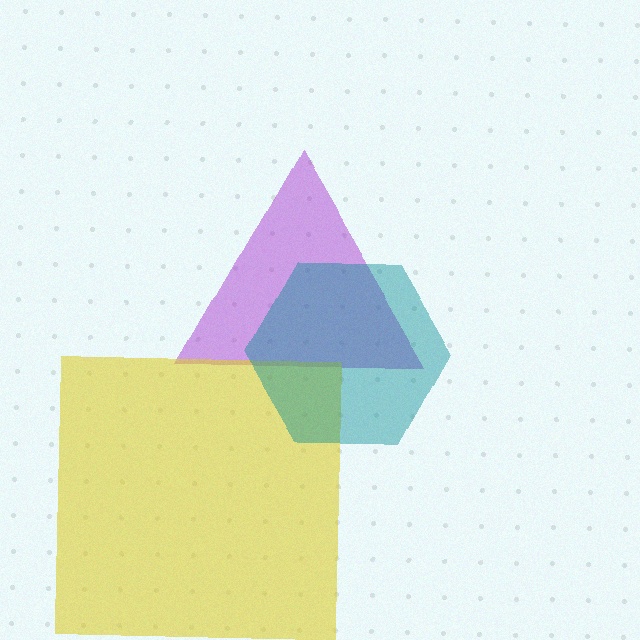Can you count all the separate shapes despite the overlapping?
Yes, there are 3 separate shapes.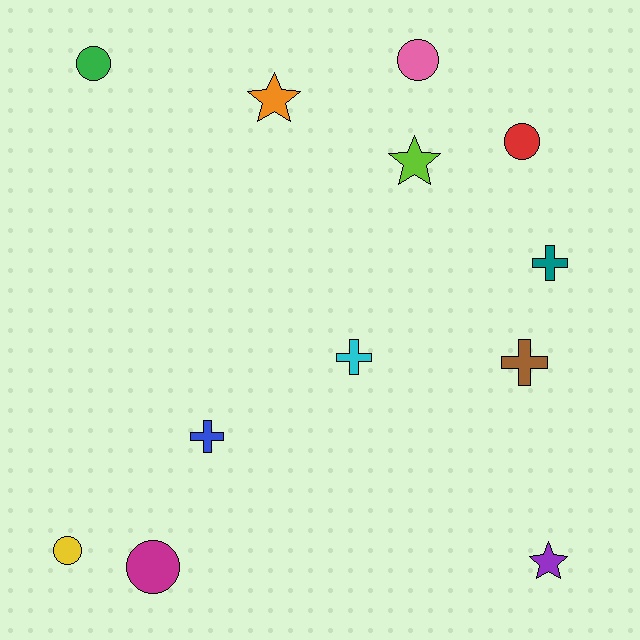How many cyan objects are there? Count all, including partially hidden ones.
There is 1 cyan object.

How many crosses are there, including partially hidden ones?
There are 4 crosses.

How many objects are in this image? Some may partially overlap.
There are 12 objects.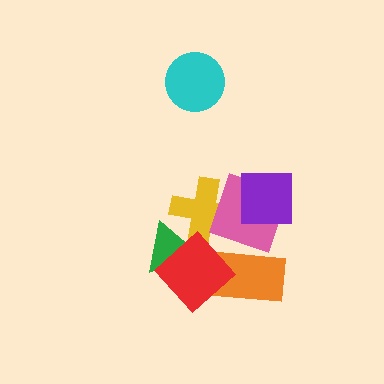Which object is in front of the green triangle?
The red diamond is in front of the green triangle.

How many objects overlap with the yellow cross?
3 objects overlap with the yellow cross.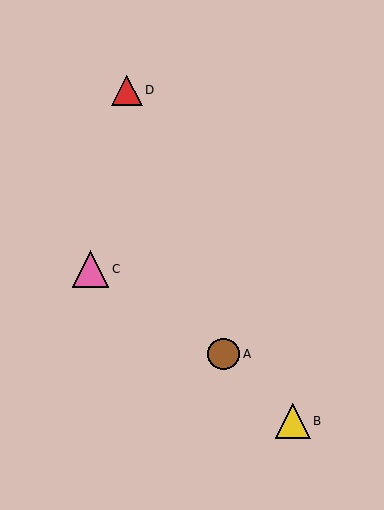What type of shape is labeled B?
Shape B is a yellow triangle.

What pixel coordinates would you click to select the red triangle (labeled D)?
Click at (127, 90) to select the red triangle D.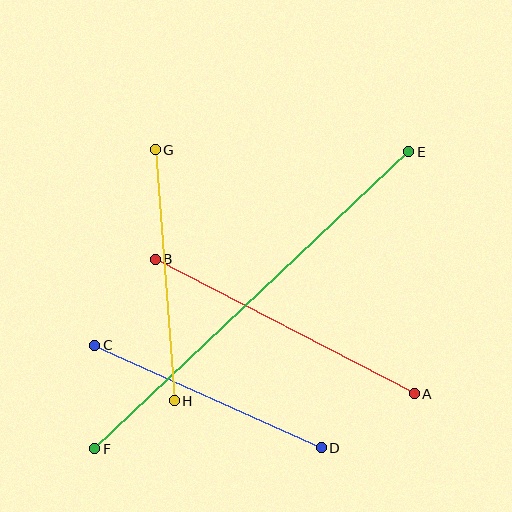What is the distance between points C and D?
The distance is approximately 248 pixels.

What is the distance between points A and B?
The distance is approximately 292 pixels.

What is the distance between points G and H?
The distance is approximately 252 pixels.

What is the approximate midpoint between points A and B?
The midpoint is at approximately (285, 326) pixels.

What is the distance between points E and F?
The distance is approximately 433 pixels.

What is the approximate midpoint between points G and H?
The midpoint is at approximately (165, 275) pixels.